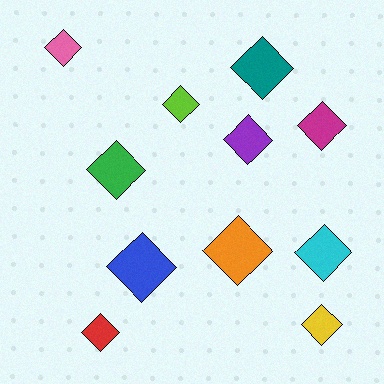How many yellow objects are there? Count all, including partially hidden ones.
There is 1 yellow object.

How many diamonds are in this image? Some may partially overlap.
There are 11 diamonds.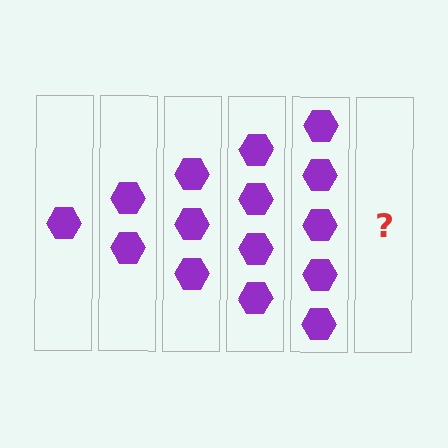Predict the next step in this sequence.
The next step is 6 hexagons.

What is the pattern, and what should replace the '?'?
The pattern is that each step adds one more hexagon. The '?' should be 6 hexagons.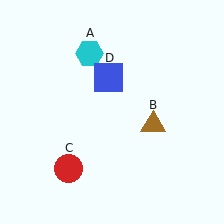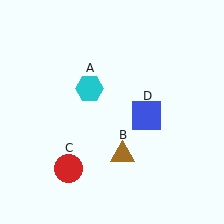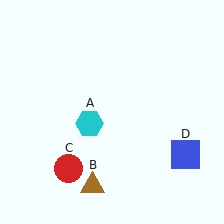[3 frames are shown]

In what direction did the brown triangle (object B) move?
The brown triangle (object B) moved down and to the left.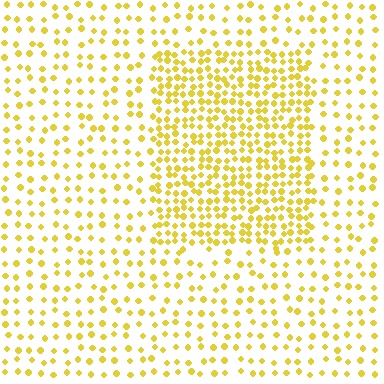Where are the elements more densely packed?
The elements are more densely packed inside the rectangle boundary.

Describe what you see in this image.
The image contains small yellow elements arranged at two different densities. A rectangle-shaped region is visible where the elements are more densely packed than the surrounding area.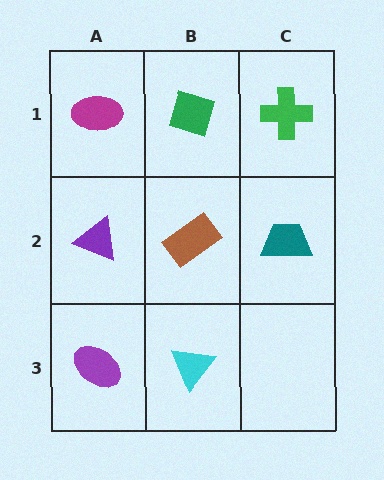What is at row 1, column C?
A green cross.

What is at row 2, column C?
A teal trapezoid.